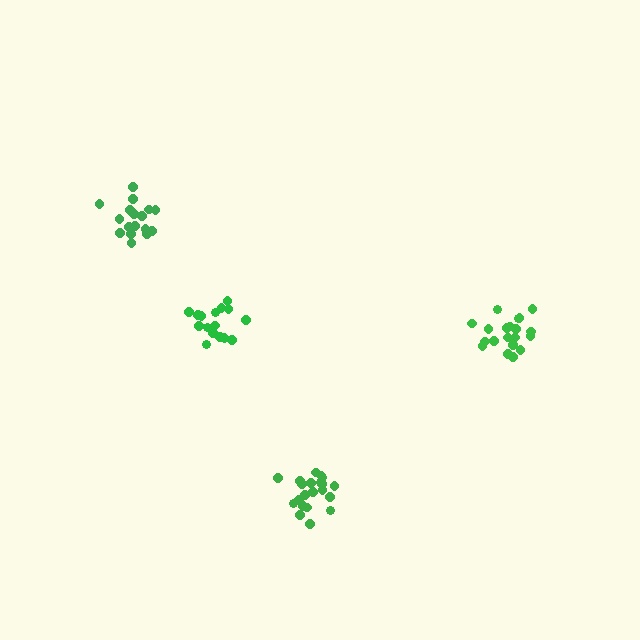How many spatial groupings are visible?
There are 4 spatial groupings.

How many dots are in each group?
Group 1: 21 dots, Group 2: 16 dots, Group 3: 21 dots, Group 4: 18 dots (76 total).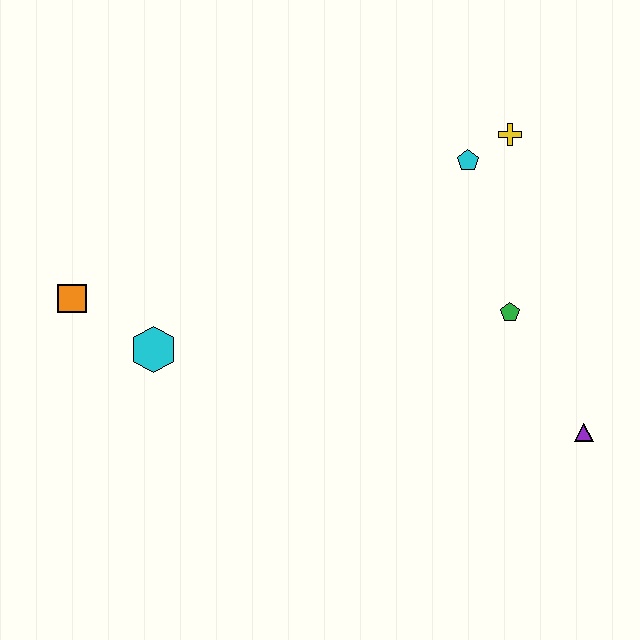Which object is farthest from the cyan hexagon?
The purple triangle is farthest from the cyan hexagon.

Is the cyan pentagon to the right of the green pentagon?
No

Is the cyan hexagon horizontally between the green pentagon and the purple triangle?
No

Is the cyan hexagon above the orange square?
No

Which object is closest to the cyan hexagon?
The orange square is closest to the cyan hexagon.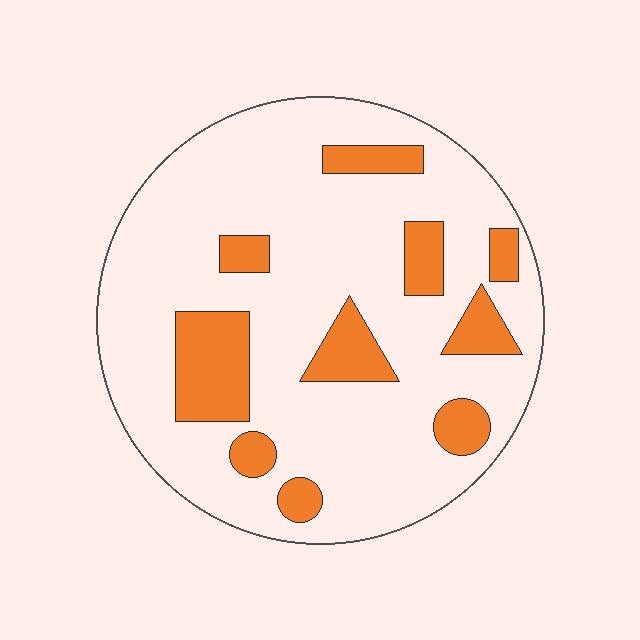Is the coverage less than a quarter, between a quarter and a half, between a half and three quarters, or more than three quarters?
Less than a quarter.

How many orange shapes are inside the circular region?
10.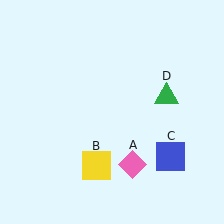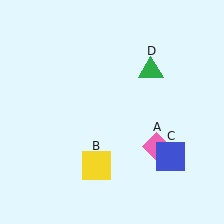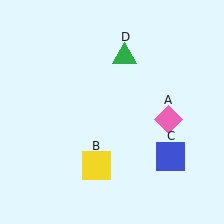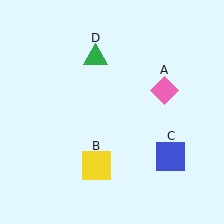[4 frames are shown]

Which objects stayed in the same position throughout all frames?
Yellow square (object B) and blue square (object C) remained stationary.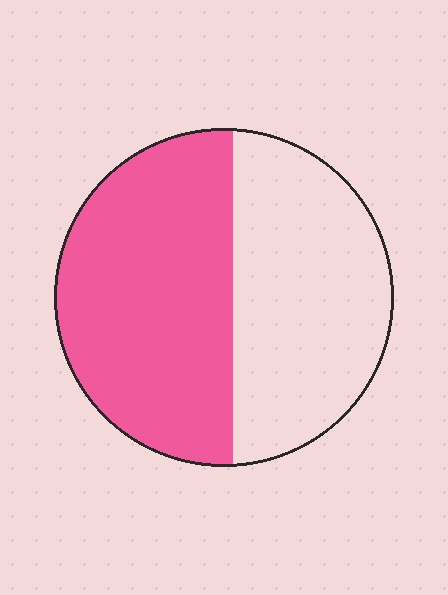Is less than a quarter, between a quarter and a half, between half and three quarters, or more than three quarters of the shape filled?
Between half and three quarters.